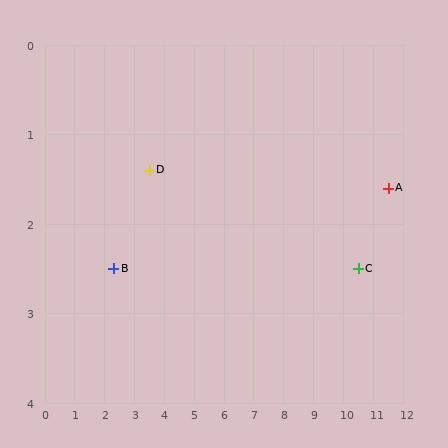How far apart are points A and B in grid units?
Points A and B are about 9.2 grid units apart.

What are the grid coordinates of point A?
Point A is at approximately (11.5, 1.6).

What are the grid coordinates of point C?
Point C is at approximately (10.5, 2.5).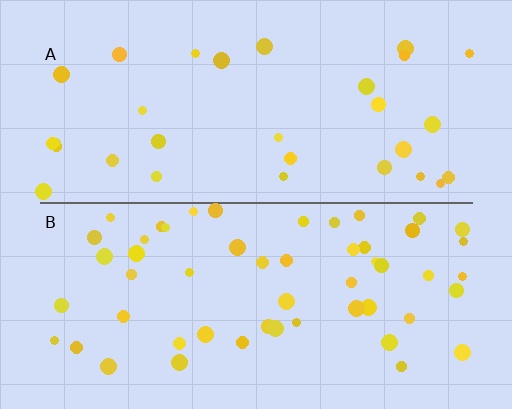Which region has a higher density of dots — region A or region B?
B (the bottom).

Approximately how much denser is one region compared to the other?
Approximately 1.7× — region B over region A.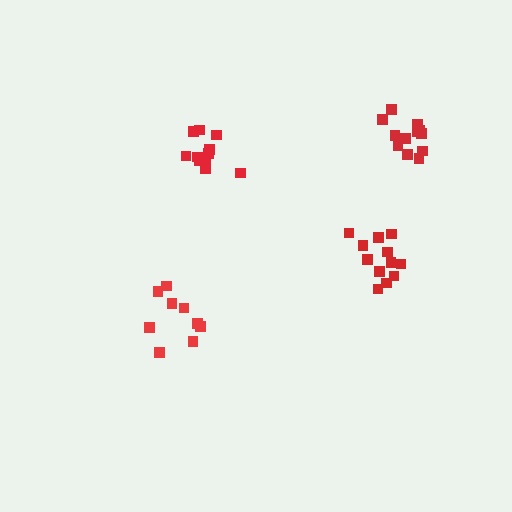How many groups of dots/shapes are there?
There are 4 groups.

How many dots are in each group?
Group 1: 9 dots, Group 2: 12 dots, Group 3: 12 dots, Group 4: 11 dots (44 total).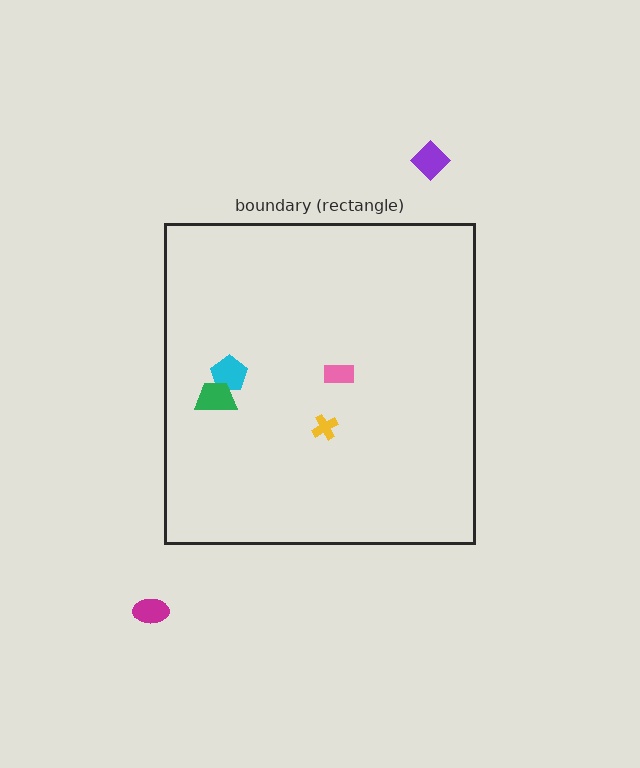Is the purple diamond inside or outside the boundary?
Outside.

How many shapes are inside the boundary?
4 inside, 2 outside.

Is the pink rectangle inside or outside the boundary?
Inside.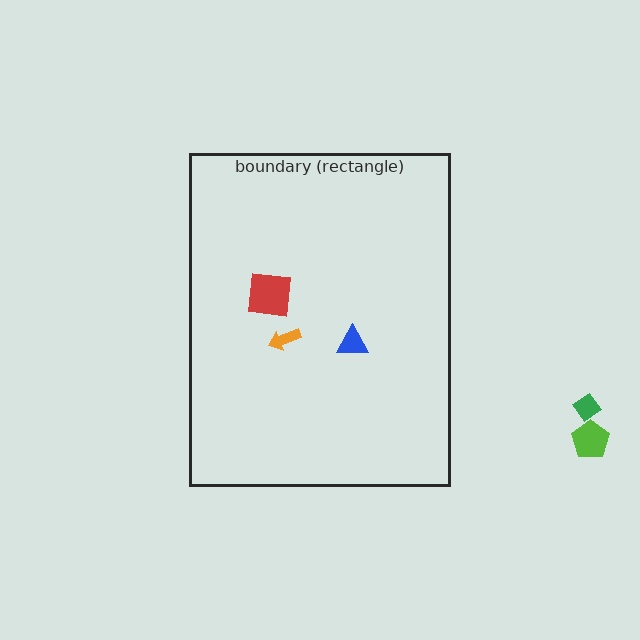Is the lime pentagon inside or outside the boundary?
Outside.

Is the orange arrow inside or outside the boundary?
Inside.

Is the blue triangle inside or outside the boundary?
Inside.